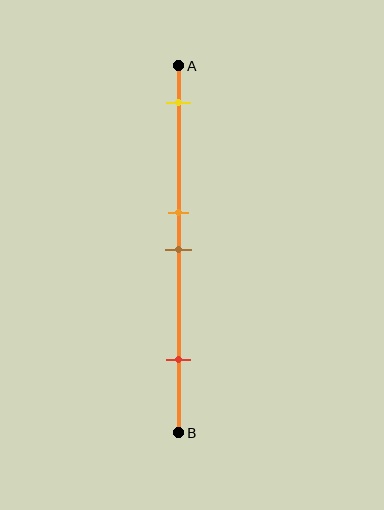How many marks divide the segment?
There are 4 marks dividing the segment.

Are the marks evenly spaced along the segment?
No, the marks are not evenly spaced.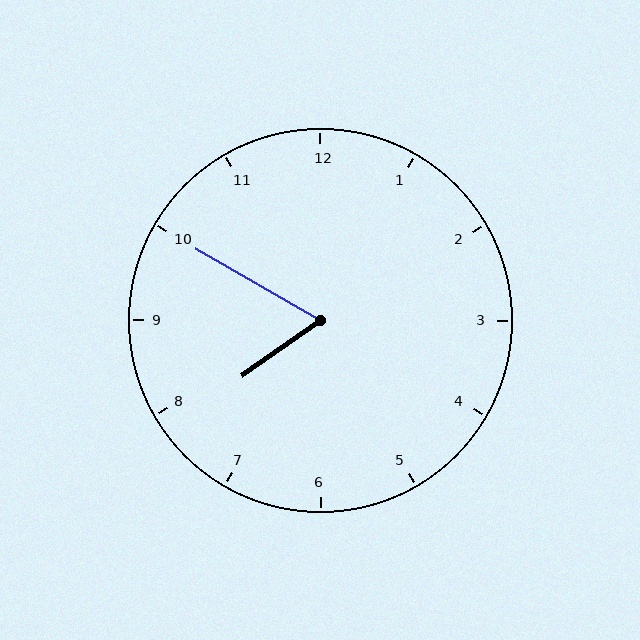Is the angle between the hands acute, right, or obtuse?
It is acute.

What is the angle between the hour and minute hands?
Approximately 65 degrees.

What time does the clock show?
7:50.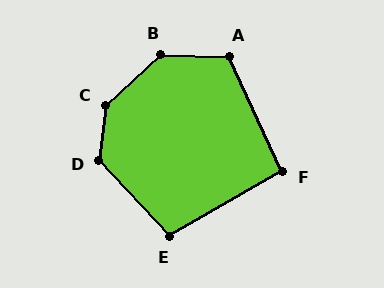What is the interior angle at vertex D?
Approximately 130 degrees (obtuse).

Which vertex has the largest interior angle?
C, at approximately 140 degrees.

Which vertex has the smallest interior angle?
F, at approximately 95 degrees.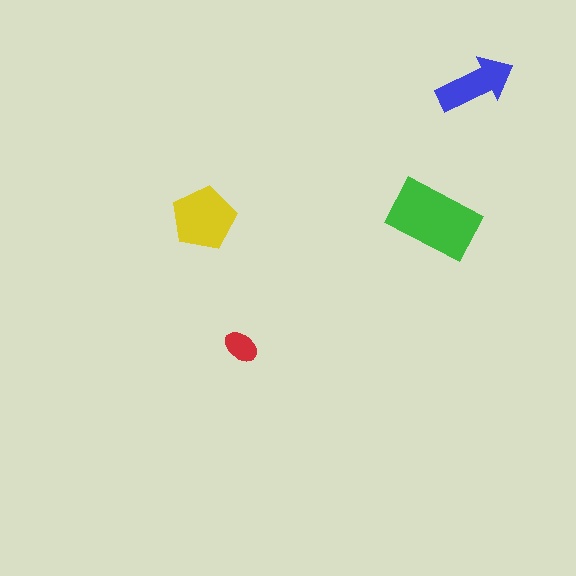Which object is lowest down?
The red ellipse is bottommost.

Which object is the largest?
The green rectangle.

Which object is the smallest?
The red ellipse.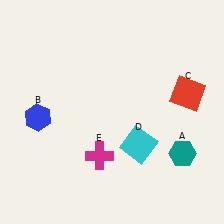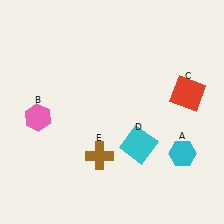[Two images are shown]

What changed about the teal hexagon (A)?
In Image 1, A is teal. In Image 2, it changed to cyan.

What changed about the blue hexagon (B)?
In Image 1, B is blue. In Image 2, it changed to pink.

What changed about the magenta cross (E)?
In Image 1, E is magenta. In Image 2, it changed to brown.